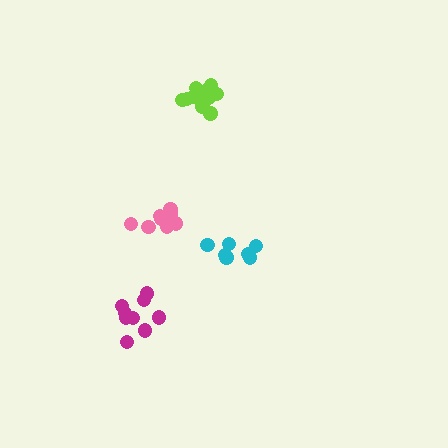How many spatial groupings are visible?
There are 4 spatial groupings.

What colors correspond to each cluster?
The clusters are colored: lime, pink, cyan, magenta.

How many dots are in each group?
Group 1: 12 dots, Group 2: 8 dots, Group 3: 7 dots, Group 4: 9 dots (36 total).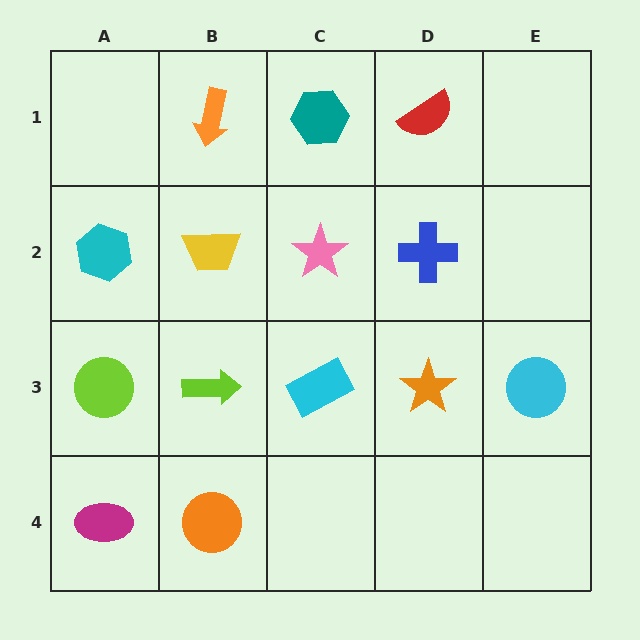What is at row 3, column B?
A lime arrow.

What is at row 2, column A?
A cyan hexagon.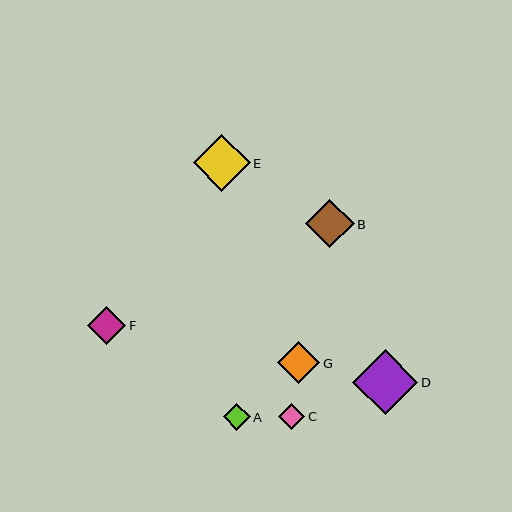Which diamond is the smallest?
Diamond C is the smallest with a size of approximately 26 pixels.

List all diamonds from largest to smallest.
From largest to smallest: D, E, B, G, F, A, C.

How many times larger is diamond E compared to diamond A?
Diamond E is approximately 2.1 times the size of diamond A.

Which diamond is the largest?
Diamond D is the largest with a size of approximately 65 pixels.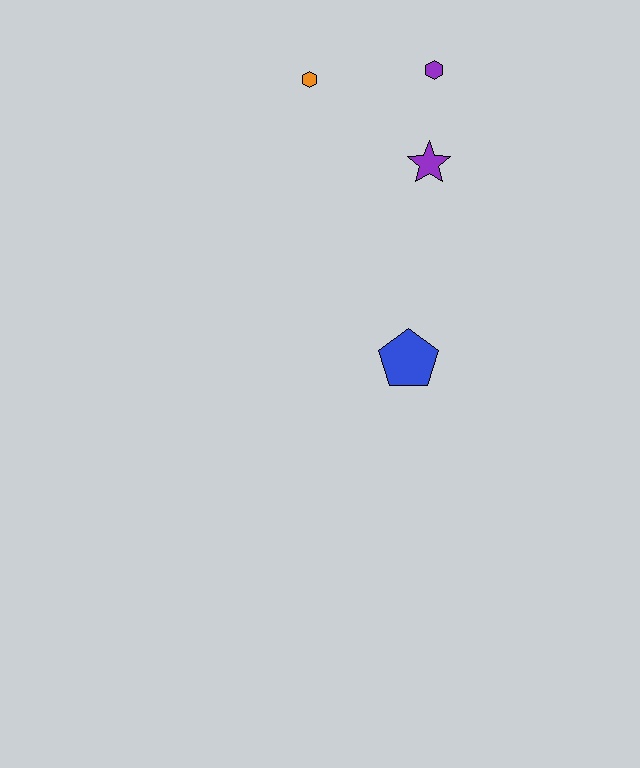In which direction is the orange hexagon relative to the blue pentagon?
The orange hexagon is above the blue pentagon.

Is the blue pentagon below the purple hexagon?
Yes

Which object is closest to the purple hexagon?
The purple star is closest to the purple hexagon.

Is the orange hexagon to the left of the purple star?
Yes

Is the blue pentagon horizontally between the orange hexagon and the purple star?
Yes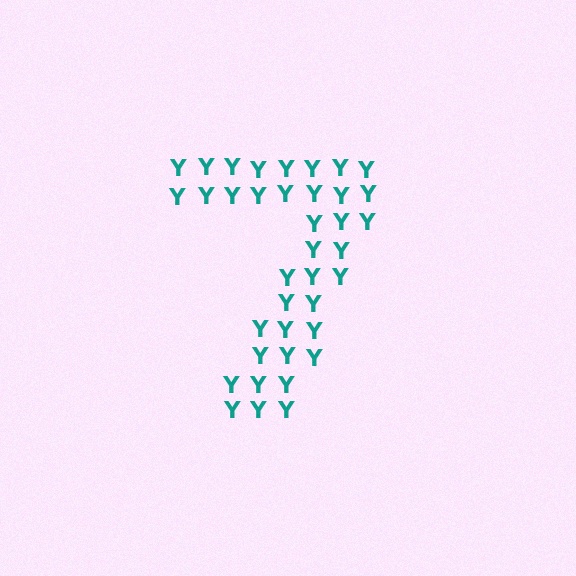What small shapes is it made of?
It is made of small letter Y's.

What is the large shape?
The large shape is the digit 7.